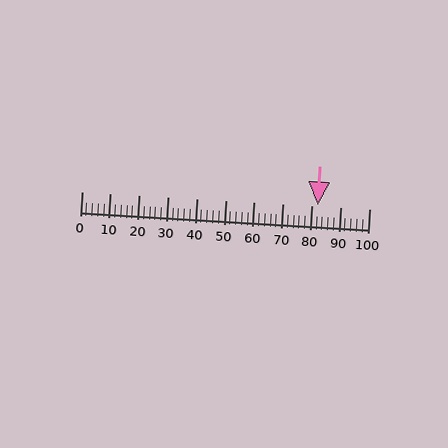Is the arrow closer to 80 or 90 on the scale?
The arrow is closer to 80.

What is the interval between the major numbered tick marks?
The major tick marks are spaced 10 units apart.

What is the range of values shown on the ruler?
The ruler shows values from 0 to 100.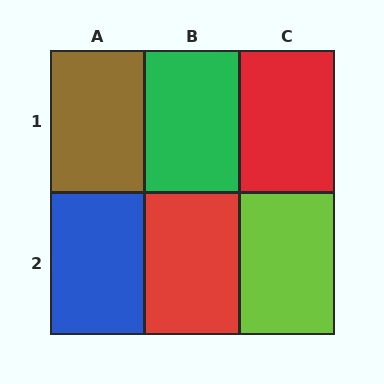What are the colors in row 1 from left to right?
Brown, green, red.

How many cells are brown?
1 cell is brown.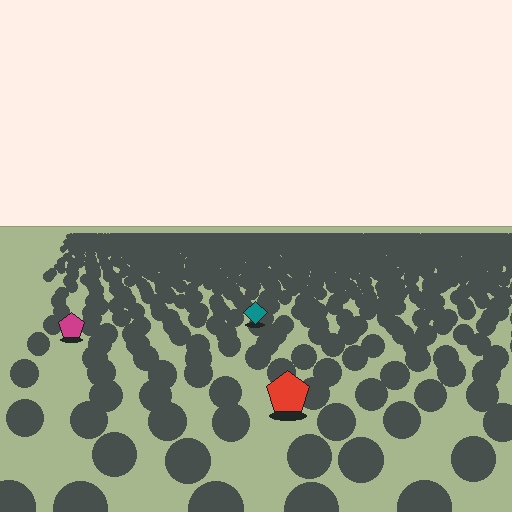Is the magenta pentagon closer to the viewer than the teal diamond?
Yes. The magenta pentagon is closer — you can tell from the texture gradient: the ground texture is coarser near it.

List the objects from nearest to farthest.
From nearest to farthest: the red pentagon, the magenta pentagon, the teal diamond.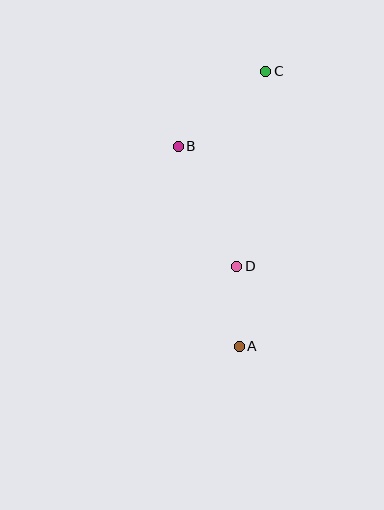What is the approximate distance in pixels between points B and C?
The distance between B and C is approximately 115 pixels.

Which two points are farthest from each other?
Points A and C are farthest from each other.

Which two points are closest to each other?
Points A and D are closest to each other.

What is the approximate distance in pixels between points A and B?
The distance between A and B is approximately 209 pixels.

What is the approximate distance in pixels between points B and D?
The distance between B and D is approximately 134 pixels.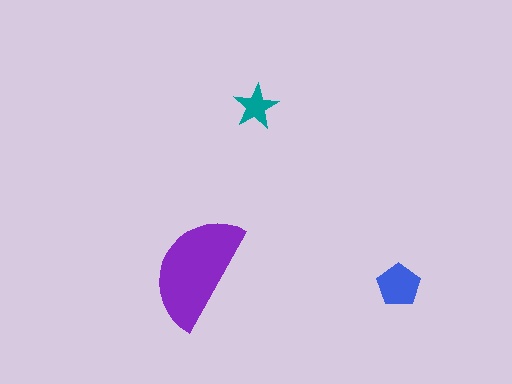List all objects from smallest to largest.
The teal star, the blue pentagon, the purple semicircle.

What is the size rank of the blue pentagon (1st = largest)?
2nd.